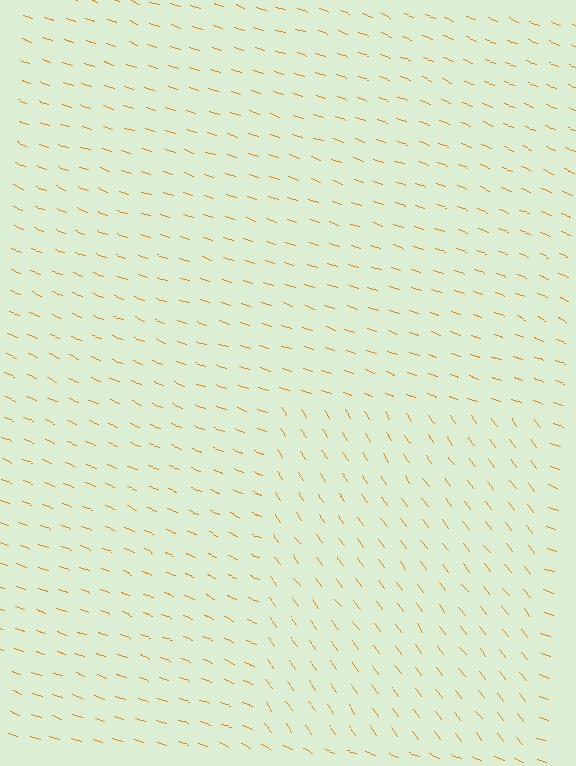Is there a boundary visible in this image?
Yes, there is a texture boundary formed by a change in line orientation.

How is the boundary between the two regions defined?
The boundary is defined purely by a change in line orientation (approximately 35 degrees difference). All lines are the same color and thickness.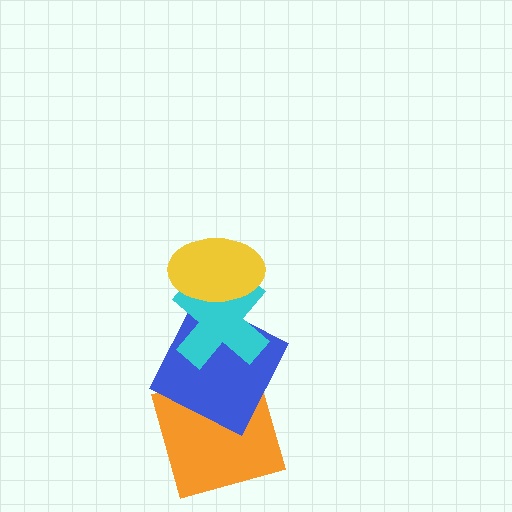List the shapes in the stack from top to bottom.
From top to bottom: the yellow ellipse, the cyan cross, the blue square, the orange square.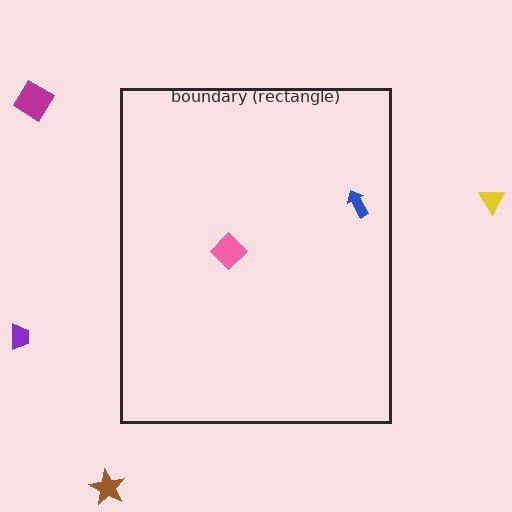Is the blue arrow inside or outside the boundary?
Inside.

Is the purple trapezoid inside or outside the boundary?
Outside.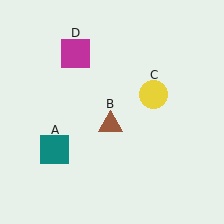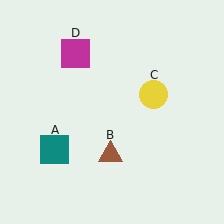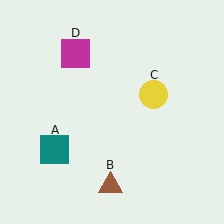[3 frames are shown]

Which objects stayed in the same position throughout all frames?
Teal square (object A) and yellow circle (object C) and magenta square (object D) remained stationary.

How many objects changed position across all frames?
1 object changed position: brown triangle (object B).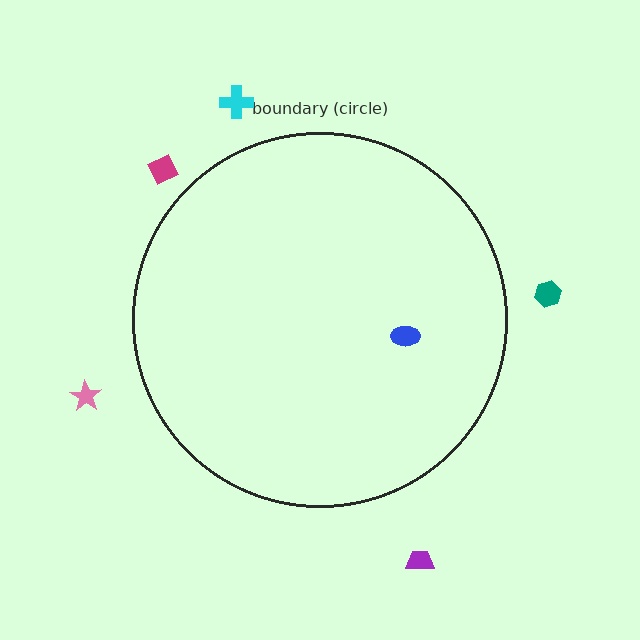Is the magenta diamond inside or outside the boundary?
Outside.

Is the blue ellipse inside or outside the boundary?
Inside.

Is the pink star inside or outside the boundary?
Outside.